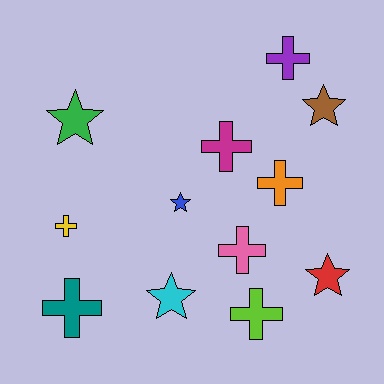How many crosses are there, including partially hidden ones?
There are 7 crosses.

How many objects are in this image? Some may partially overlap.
There are 12 objects.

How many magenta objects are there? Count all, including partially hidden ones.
There is 1 magenta object.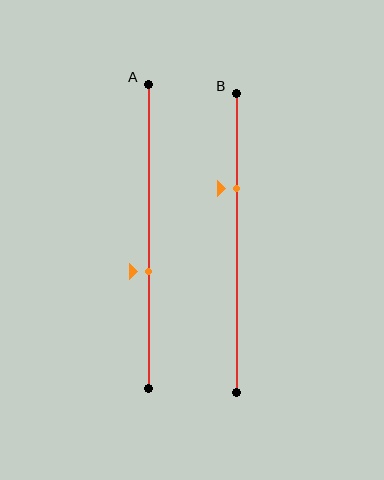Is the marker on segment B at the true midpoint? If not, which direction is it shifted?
No, the marker on segment B is shifted upward by about 18% of the segment length.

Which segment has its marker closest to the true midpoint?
Segment A has its marker closest to the true midpoint.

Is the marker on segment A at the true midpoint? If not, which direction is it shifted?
No, the marker on segment A is shifted downward by about 12% of the segment length.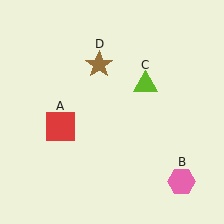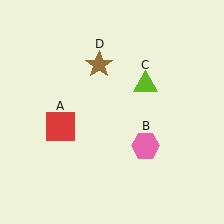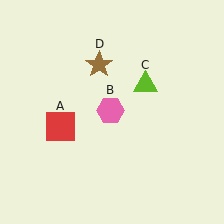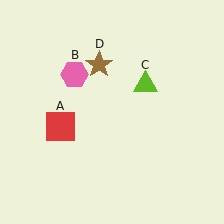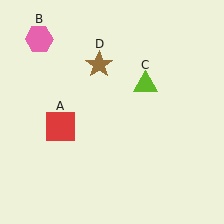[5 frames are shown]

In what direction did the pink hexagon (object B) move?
The pink hexagon (object B) moved up and to the left.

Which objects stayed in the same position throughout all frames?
Red square (object A) and lime triangle (object C) and brown star (object D) remained stationary.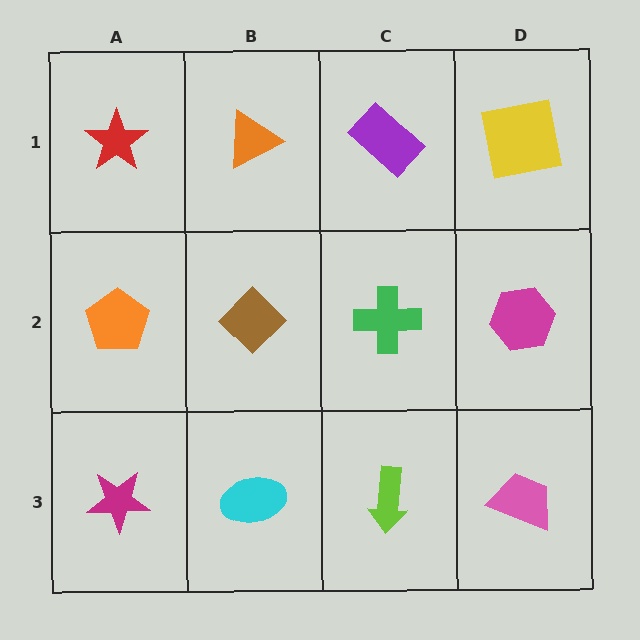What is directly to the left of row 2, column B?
An orange pentagon.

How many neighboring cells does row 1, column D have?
2.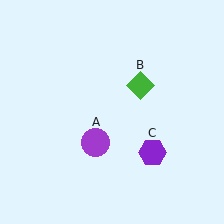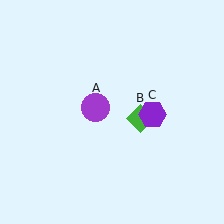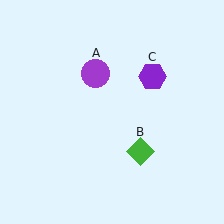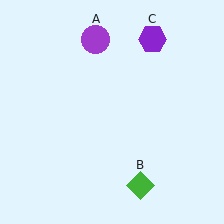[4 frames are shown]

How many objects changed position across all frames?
3 objects changed position: purple circle (object A), green diamond (object B), purple hexagon (object C).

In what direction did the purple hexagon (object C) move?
The purple hexagon (object C) moved up.